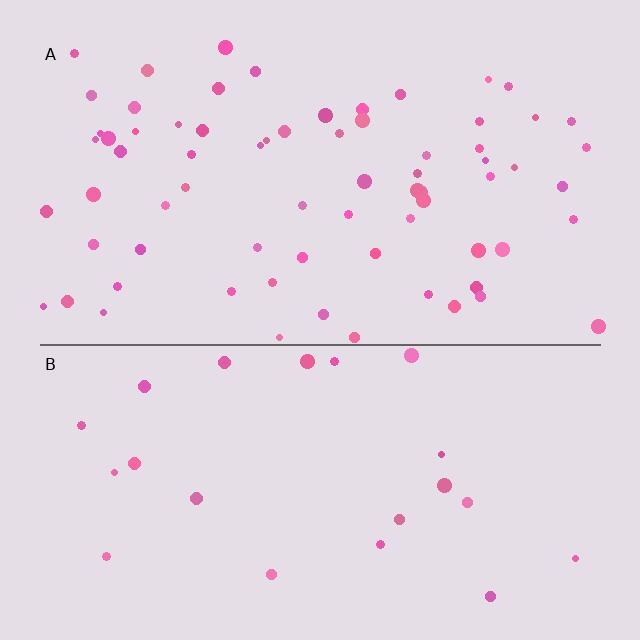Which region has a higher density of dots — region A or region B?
A (the top).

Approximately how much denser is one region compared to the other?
Approximately 3.0× — region A over region B.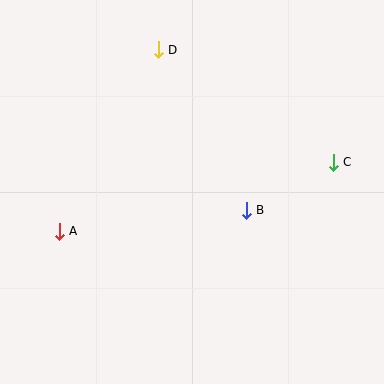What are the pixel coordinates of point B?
Point B is at (246, 210).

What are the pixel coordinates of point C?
Point C is at (333, 162).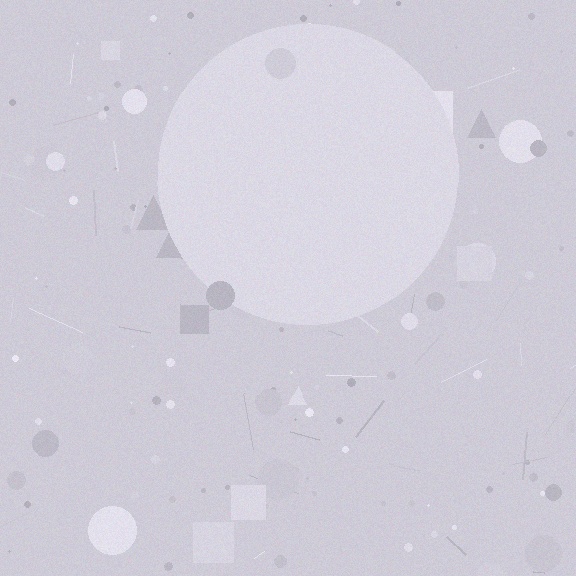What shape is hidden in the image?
A circle is hidden in the image.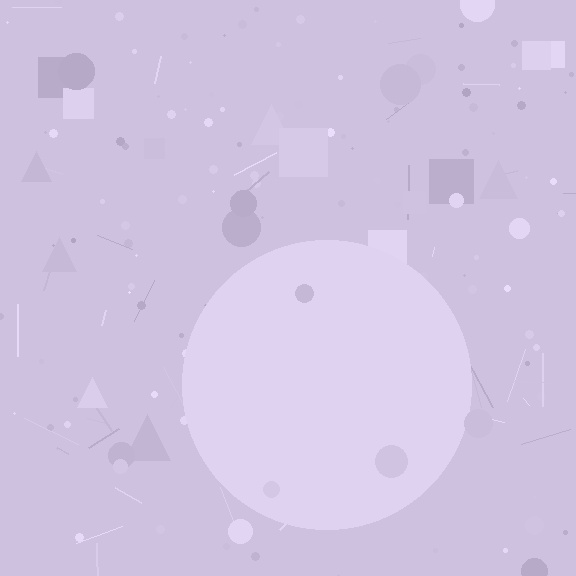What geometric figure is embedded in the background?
A circle is embedded in the background.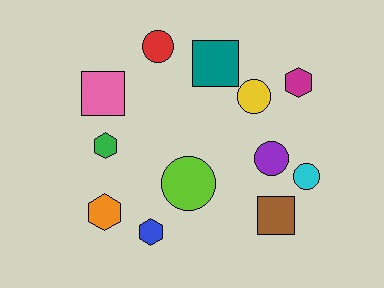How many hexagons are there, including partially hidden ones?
There are 4 hexagons.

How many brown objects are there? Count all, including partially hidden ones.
There is 1 brown object.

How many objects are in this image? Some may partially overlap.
There are 12 objects.